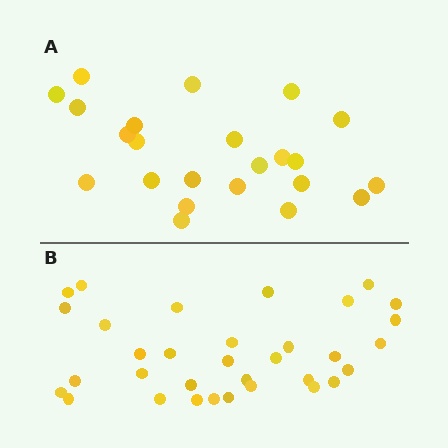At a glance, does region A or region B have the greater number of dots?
Region B (the bottom region) has more dots.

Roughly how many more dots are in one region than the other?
Region B has roughly 10 or so more dots than region A.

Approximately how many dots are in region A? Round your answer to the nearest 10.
About 20 dots. (The exact count is 23, which rounds to 20.)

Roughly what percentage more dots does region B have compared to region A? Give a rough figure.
About 45% more.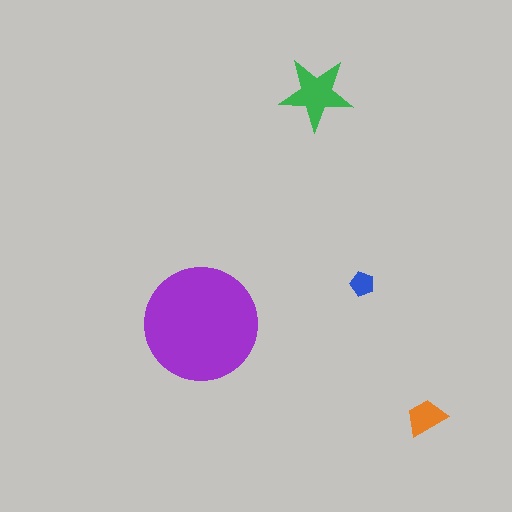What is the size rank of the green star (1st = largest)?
2nd.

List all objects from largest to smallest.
The purple circle, the green star, the orange trapezoid, the blue pentagon.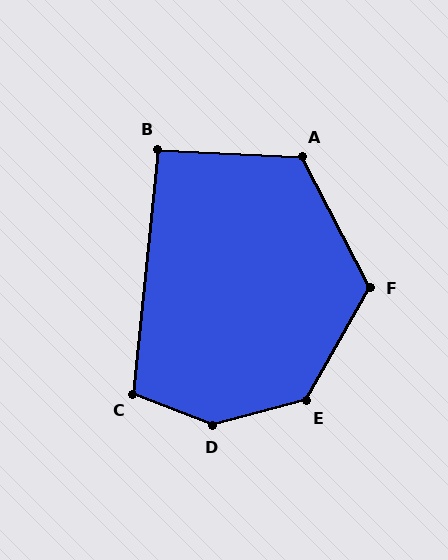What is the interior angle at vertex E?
Approximately 134 degrees (obtuse).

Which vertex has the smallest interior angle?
B, at approximately 93 degrees.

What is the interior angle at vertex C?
Approximately 106 degrees (obtuse).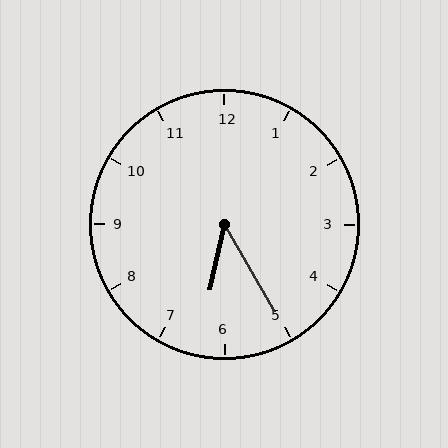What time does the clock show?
6:25.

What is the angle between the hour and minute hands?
Approximately 42 degrees.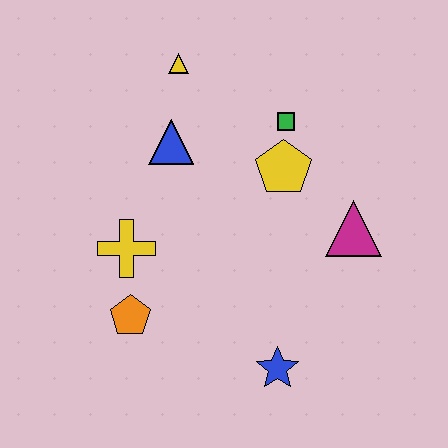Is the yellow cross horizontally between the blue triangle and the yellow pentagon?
No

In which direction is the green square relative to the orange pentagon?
The green square is above the orange pentagon.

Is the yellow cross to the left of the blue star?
Yes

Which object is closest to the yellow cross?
The orange pentagon is closest to the yellow cross.